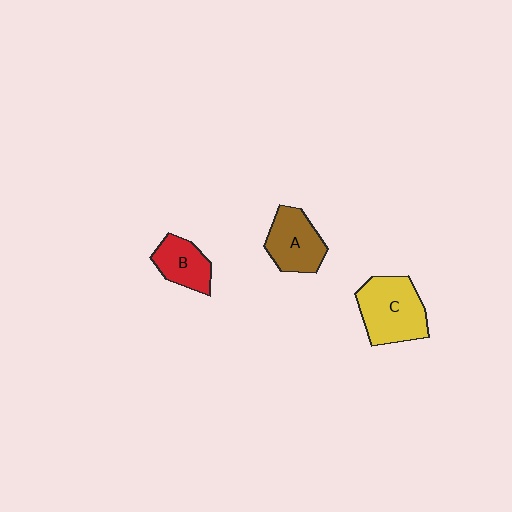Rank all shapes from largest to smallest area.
From largest to smallest: C (yellow), A (brown), B (red).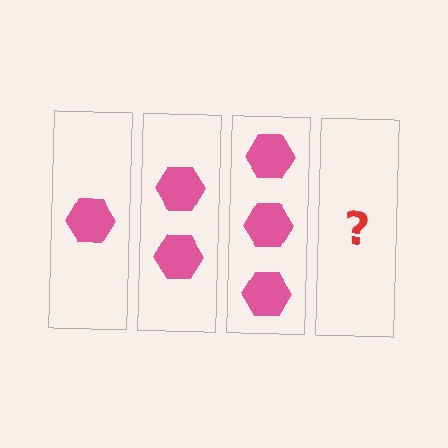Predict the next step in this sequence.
The next step is 4 hexagons.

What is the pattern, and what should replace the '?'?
The pattern is that each step adds one more hexagon. The '?' should be 4 hexagons.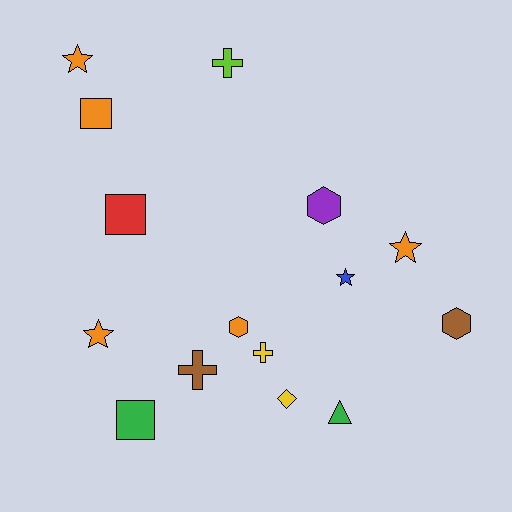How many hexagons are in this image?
There are 3 hexagons.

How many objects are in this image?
There are 15 objects.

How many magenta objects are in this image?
There are no magenta objects.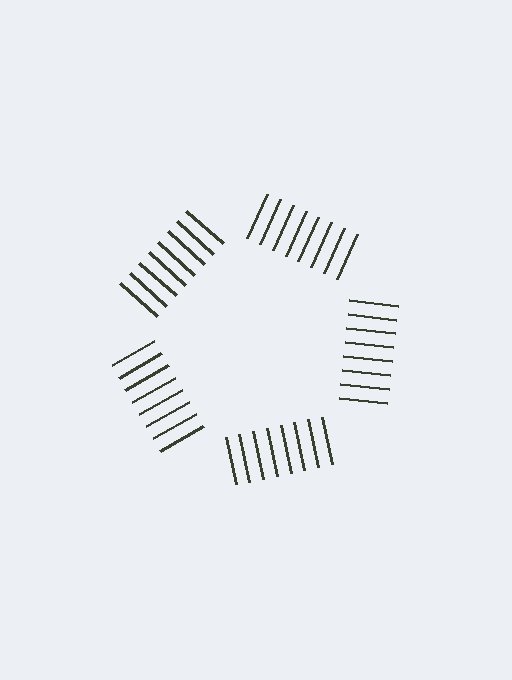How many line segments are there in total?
40 — 8 along each of the 5 edges.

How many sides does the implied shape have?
5 sides — the line-ends trace a pentagon.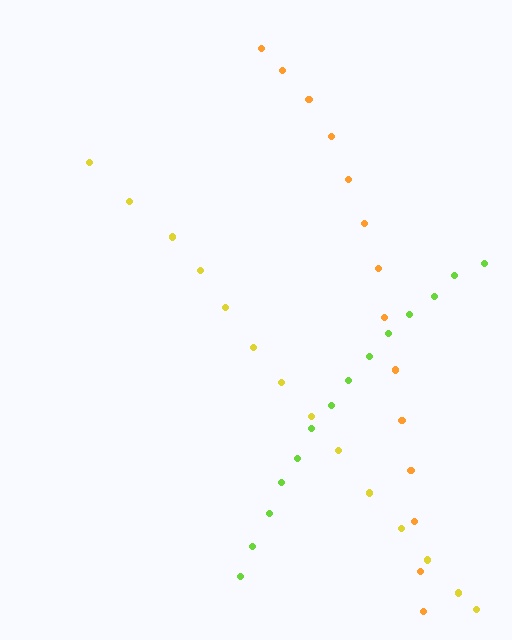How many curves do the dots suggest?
There are 3 distinct paths.